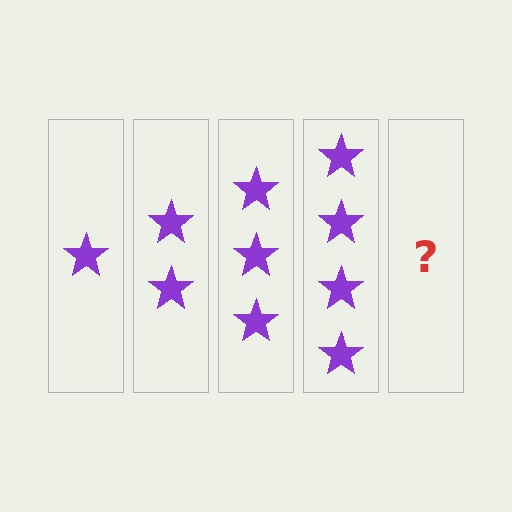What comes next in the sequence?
The next element should be 5 stars.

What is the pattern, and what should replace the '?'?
The pattern is that each step adds one more star. The '?' should be 5 stars.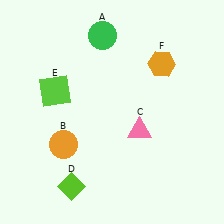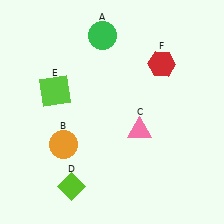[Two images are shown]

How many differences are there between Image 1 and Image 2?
There is 1 difference between the two images.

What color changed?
The hexagon (F) changed from orange in Image 1 to red in Image 2.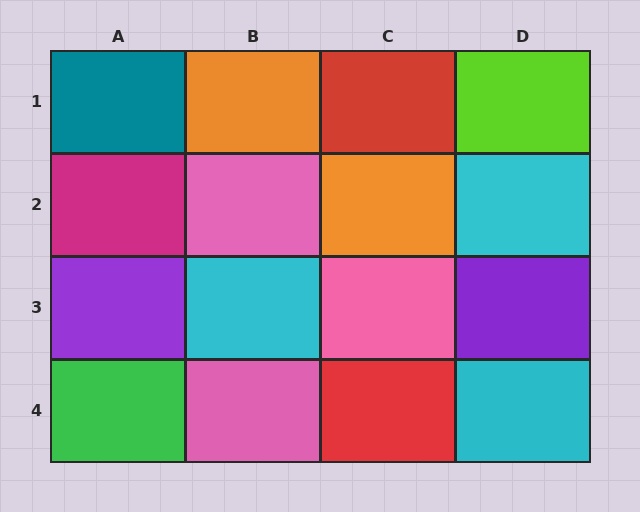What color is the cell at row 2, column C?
Orange.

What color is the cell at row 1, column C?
Red.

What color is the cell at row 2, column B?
Pink.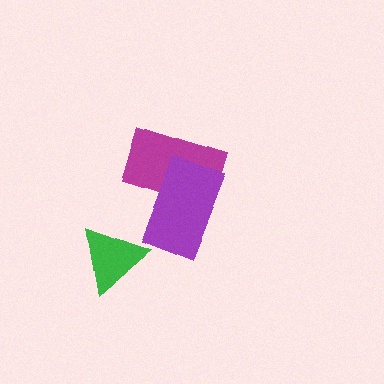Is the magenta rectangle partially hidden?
Yes, it is partially covered by another shape.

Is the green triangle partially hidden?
No, no other shape covers it.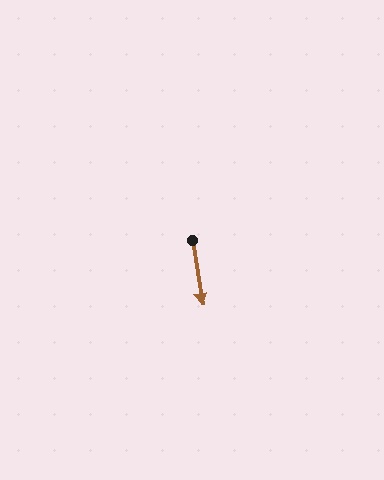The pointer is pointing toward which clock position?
Roughly 6 o'clock.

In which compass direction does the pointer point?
South.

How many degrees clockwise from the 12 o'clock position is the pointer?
Approximately 171 degrees.